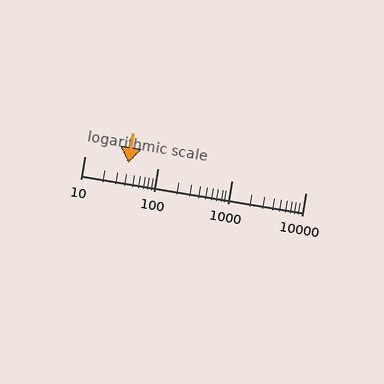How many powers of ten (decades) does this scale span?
The scale spans 3 decades, from 10 to 10000.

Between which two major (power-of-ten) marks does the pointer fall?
The pointer is between 10 and 100.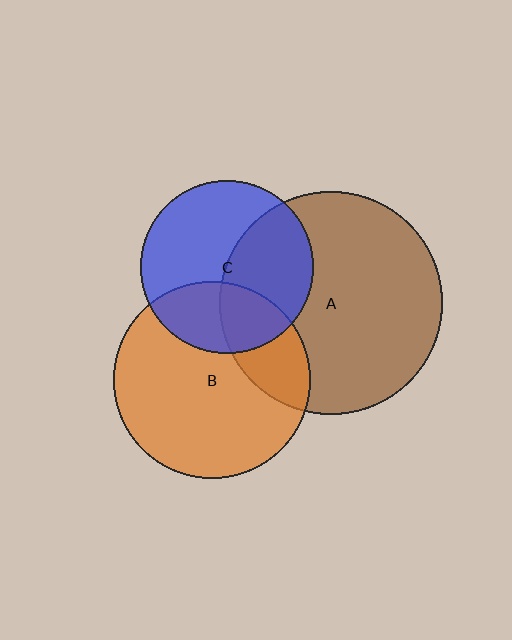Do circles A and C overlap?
Yes.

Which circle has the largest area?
Circle A (brown).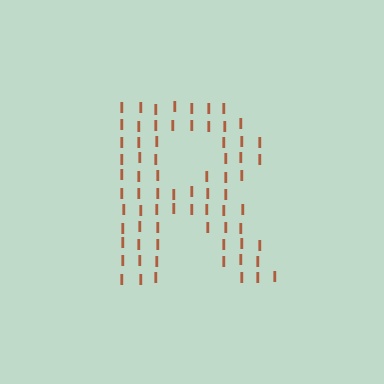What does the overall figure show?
The overall figure shows the letter R.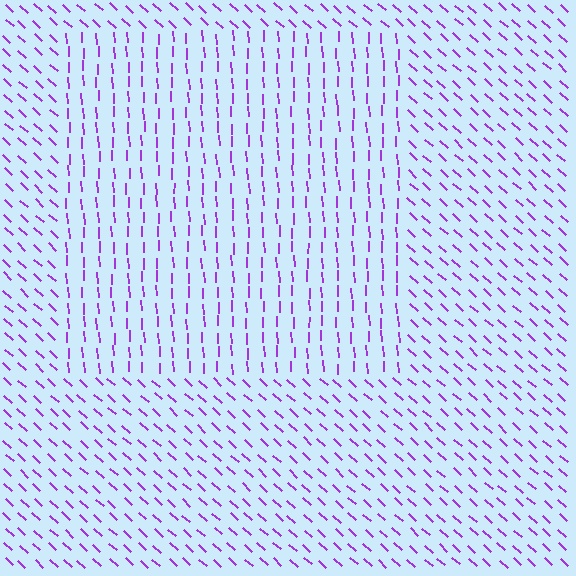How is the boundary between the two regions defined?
The boundary is defined purely by a change in line orientation (approximately 45 degrees difference). All lines are the same color and thickness.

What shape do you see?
I see a rectangle.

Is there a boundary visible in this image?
Yes, there is a texture boundary formed by a change in line orientation.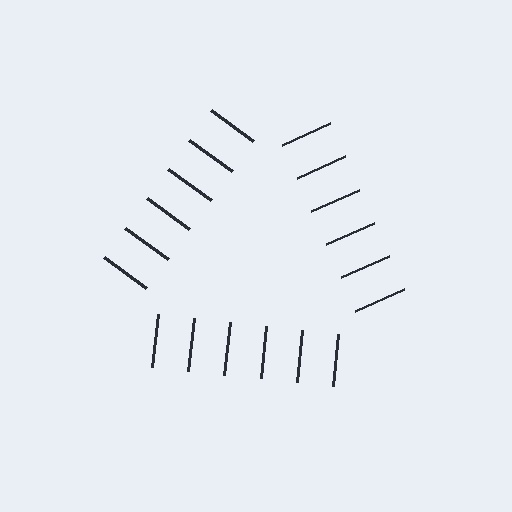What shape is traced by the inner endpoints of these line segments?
An illusory triangle — the line segments terminate on its edges but no continuous stroke is drawn.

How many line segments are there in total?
18 — 6 along each of the 3 edges.